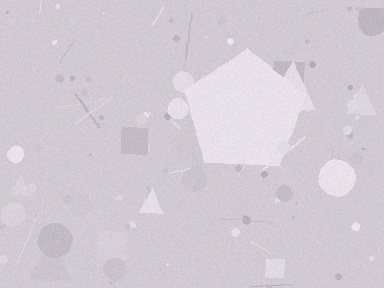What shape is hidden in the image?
A pentagon is hidden in the image.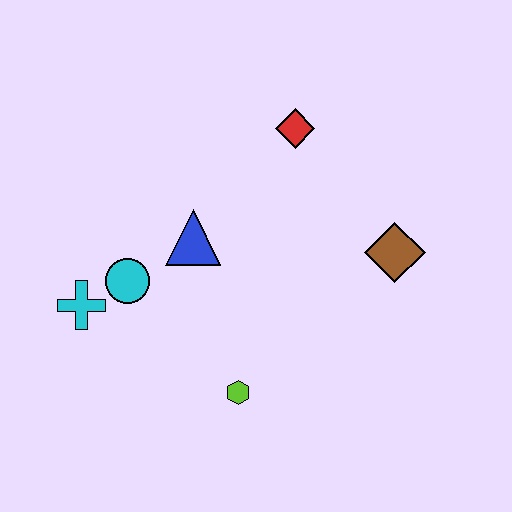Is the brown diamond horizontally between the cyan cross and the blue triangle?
No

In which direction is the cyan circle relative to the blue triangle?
The cyan circle is to the left of the blue triangle.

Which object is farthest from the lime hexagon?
The red diamond is farthest from the lime hexagon.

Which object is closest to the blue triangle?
The cyan circle is closest to the blue triangle.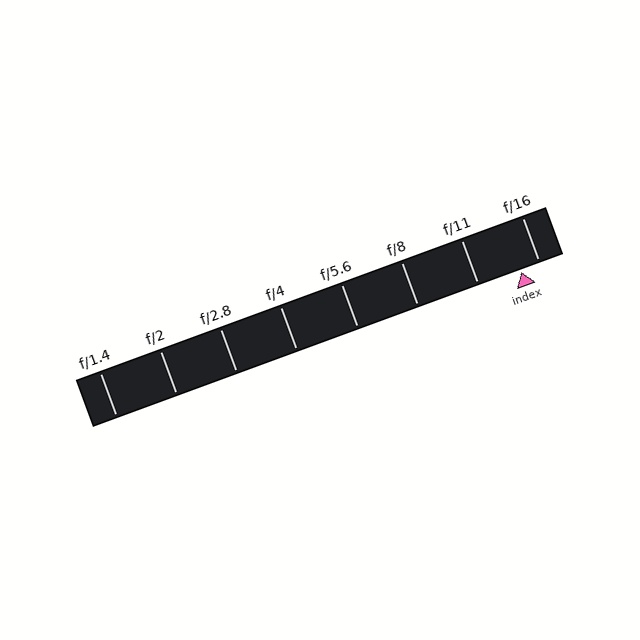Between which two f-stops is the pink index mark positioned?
The index mark is between f/11 and f/16.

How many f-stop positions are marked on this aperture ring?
There are 8 f-stop positions marked.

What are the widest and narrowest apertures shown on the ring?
The widest aperture shown is f/1.4 and the narrowest is f/16.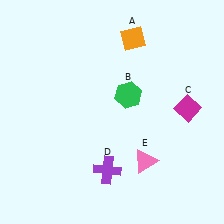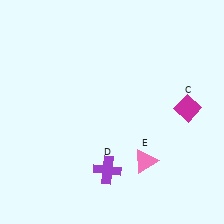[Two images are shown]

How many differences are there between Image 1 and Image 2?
There are 2 differences between the two images.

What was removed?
The green hexagon (B), the orange diamond (A) were removed in Image 2.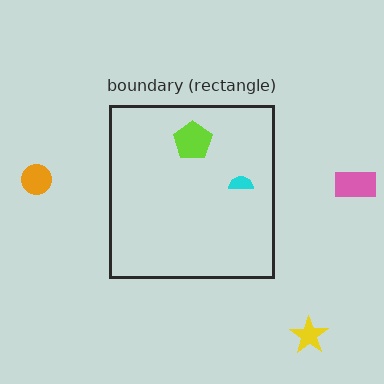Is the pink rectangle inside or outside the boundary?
Outside.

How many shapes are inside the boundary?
2 inside, 3 outside.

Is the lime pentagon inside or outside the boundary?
Inside.